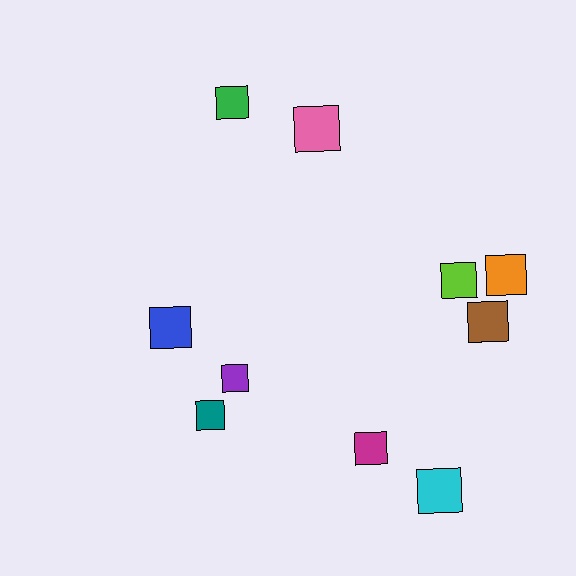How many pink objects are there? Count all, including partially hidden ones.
There is 1 pink object.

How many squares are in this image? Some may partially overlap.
There are 10 squares.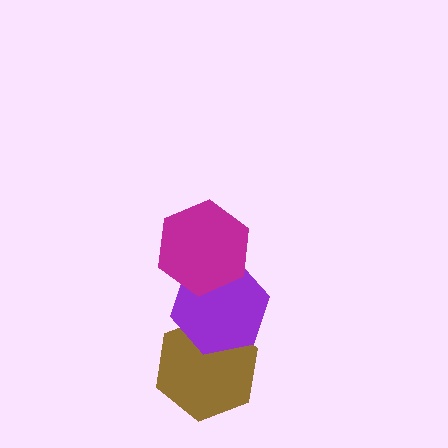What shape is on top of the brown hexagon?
The purple hexagon is on top of the brown hexagon.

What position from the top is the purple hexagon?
The purple hexagon is 2nd from the top.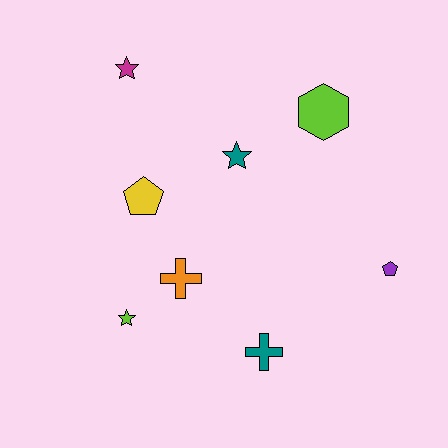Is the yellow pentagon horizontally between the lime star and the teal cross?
Yes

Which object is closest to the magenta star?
The yellow pentagon is closest to the magenta star.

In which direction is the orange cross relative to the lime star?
The orange cross is to the right of the lime star.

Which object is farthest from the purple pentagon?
The magenta star is farthest from the purple pentagon.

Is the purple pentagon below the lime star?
No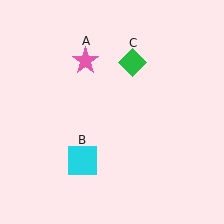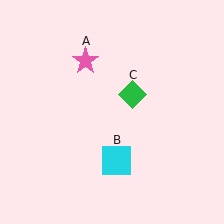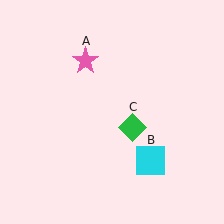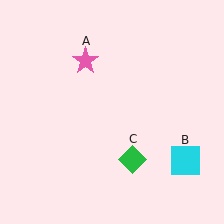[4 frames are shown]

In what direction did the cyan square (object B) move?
The cyan square (object B) moved right.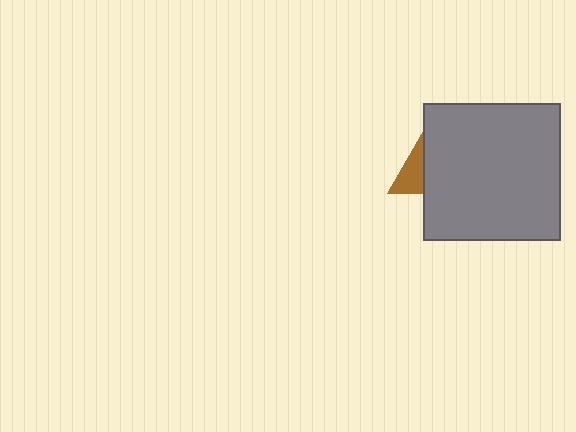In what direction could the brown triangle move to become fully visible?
The brown triangle could move left. That would shift it out from behind the gray square entirely.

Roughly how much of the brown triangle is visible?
A small part of it is visible (roughly 32%).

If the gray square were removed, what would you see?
You would see the complete brown triangle.